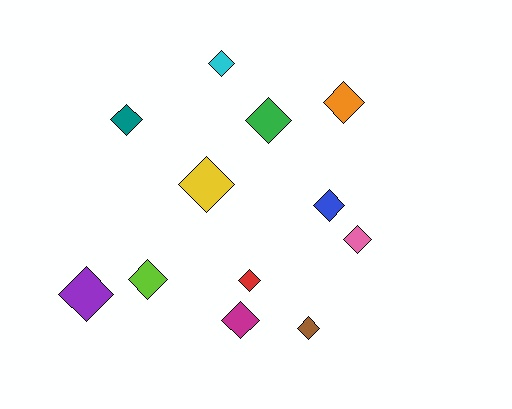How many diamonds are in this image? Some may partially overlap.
There are 12 diamonds.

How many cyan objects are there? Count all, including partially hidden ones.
There is 1 cyan object.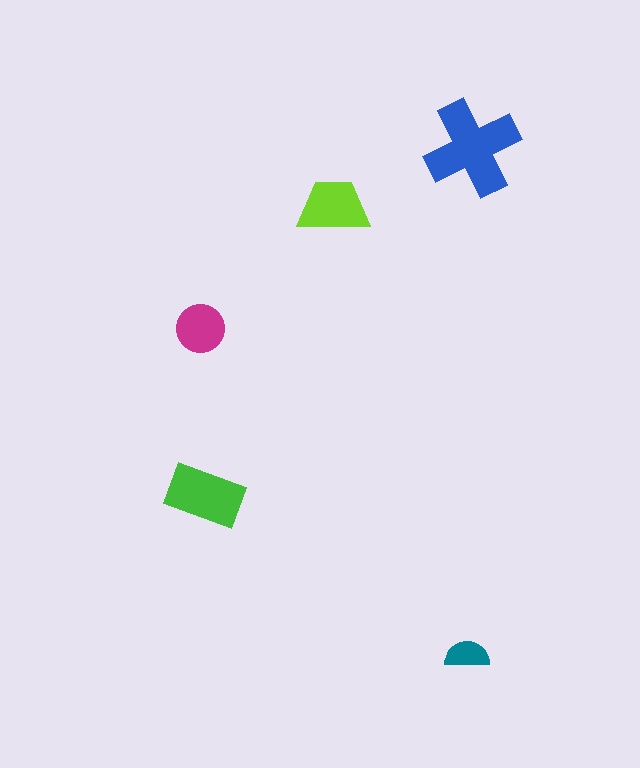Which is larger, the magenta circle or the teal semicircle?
The magenta circle.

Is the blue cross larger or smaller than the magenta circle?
Larger.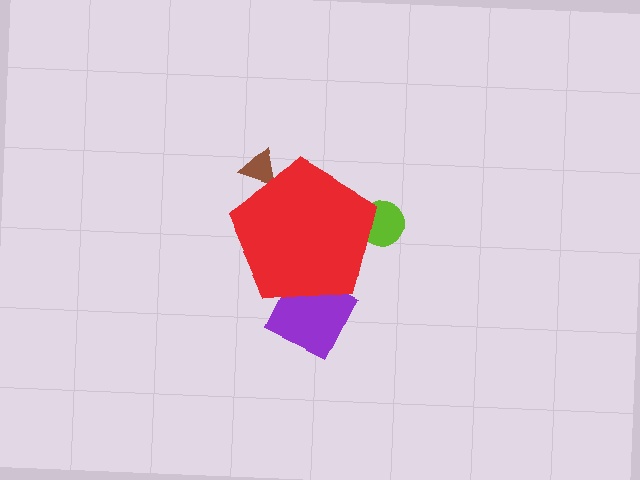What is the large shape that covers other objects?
A red pentagon.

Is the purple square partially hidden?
Yes, the purple square is partially hidden behind the red pentagon.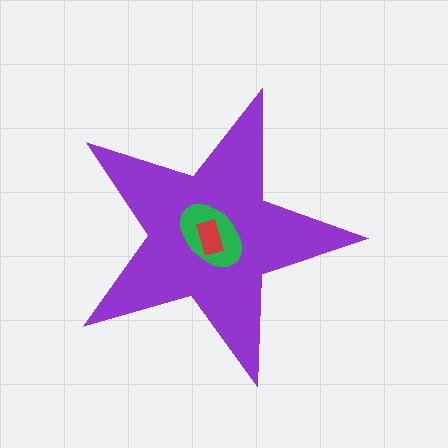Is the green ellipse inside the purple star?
Yes.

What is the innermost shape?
The red rectangle.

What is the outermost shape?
The purple star.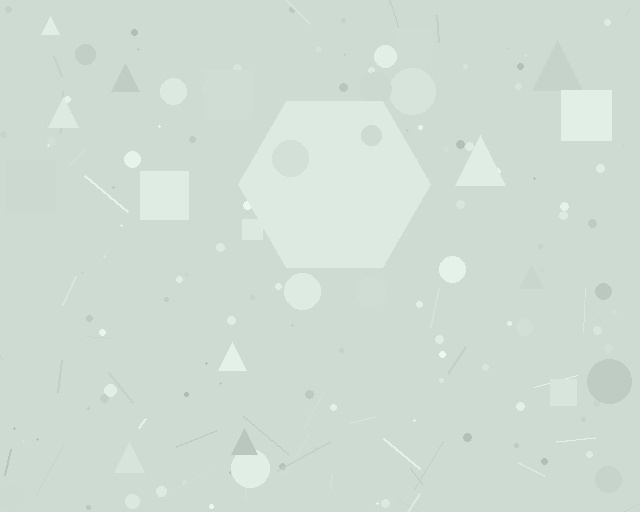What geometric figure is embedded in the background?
A hexagon is embedded in the background.